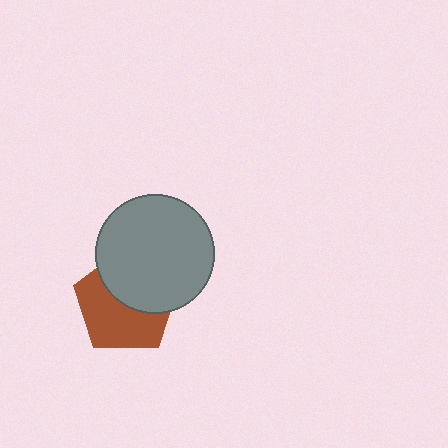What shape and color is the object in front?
The object in front is a gray circle.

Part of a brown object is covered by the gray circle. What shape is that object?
It is a pentagon.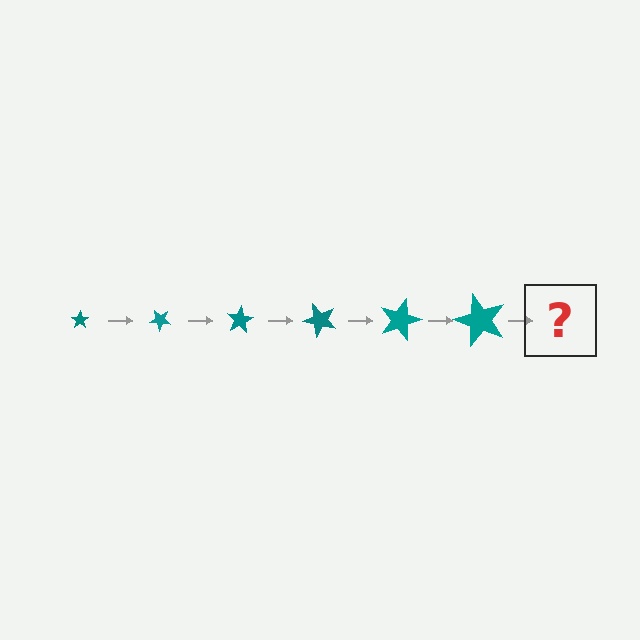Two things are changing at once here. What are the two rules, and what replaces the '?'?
The two rules are that the star grows larger each step and it rotates 40 degrees each step. The '?' should be a star, larger than the previous one and rotated 240 degrees from the start.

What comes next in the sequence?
The next element should be a star, larger than the previous one and rotated 240 degrees from the start.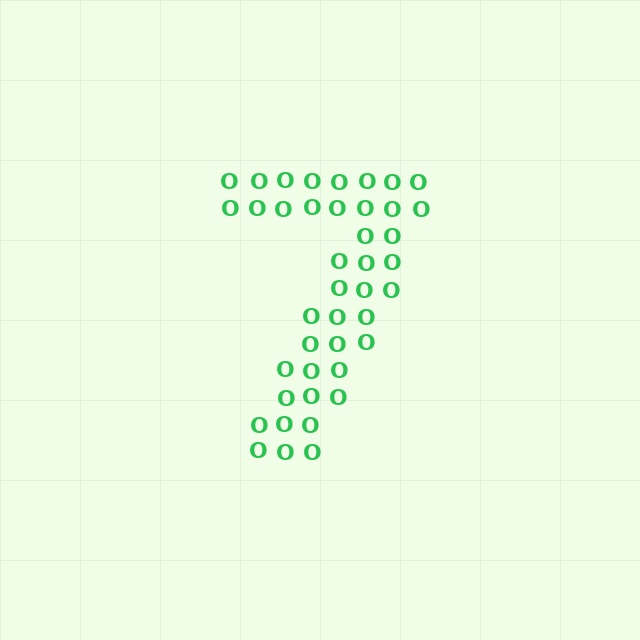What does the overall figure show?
The overall figure shows the digit 7.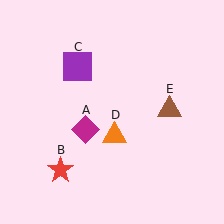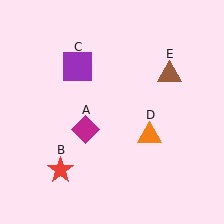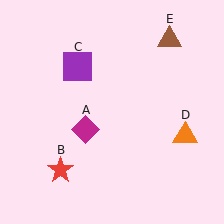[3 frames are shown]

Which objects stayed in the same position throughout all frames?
Magenta diamond (object A) and red star (object B) and purple square (object C) remained stationary.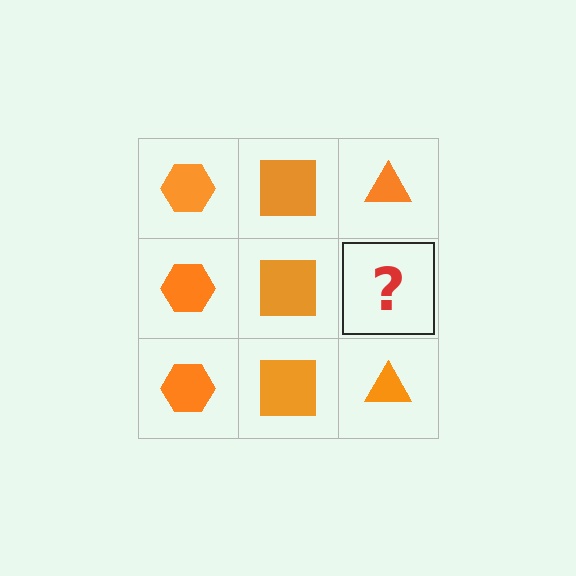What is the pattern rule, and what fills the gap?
The rule is that each column has a consistent shape. The gap should be filled with an orange triangle.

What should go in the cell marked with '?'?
The missing cell should contain an orange triangle.